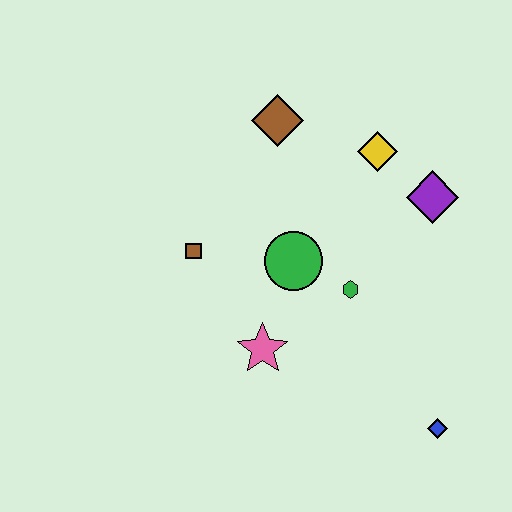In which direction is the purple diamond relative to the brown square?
The purple diamond is to the right of the brown square.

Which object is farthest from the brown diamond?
The blue diamond is farthest from the brown diamond.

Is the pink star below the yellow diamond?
Yes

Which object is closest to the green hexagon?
The green circle is closest to the green hexagon.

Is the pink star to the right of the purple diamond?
No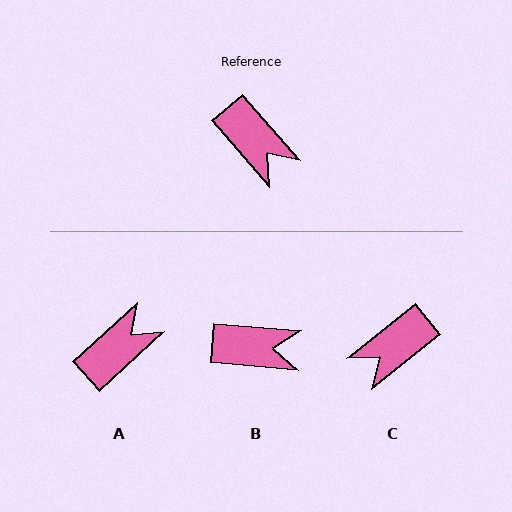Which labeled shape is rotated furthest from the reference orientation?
C, about 93 degrees away.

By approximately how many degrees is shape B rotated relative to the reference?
Approximately 44 degrees counter-clockwise.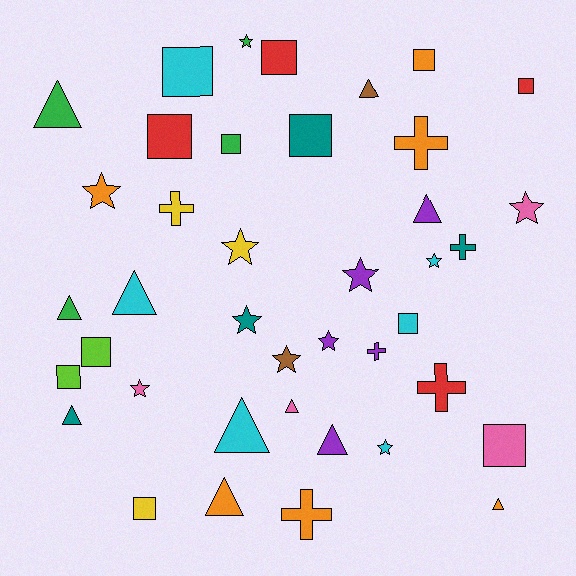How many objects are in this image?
There are 40 objects.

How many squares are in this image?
There are 12 squares.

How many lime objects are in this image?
There are 2 lime objects.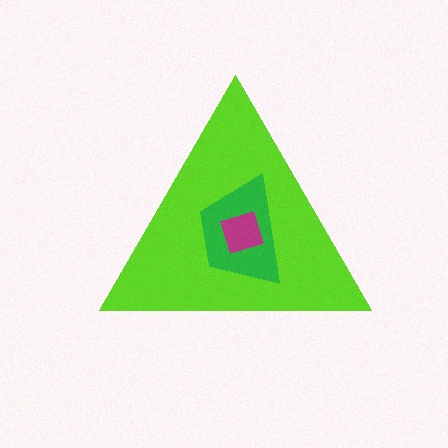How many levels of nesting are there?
3.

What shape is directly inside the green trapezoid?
The magenta square.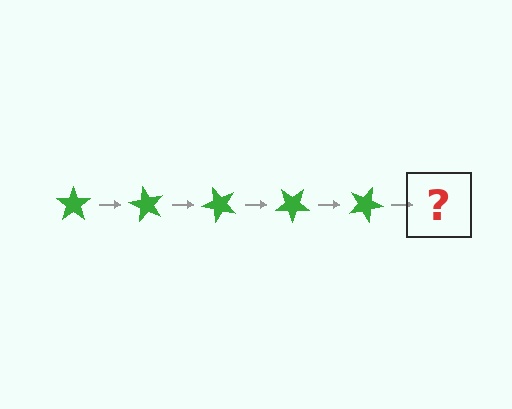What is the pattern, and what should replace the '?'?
The pattern is that the star rotates 60 degrees each step. The '?' should be a green star rotated 300 degrees.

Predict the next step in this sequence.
The next step is a green star rotated 300 degrees.